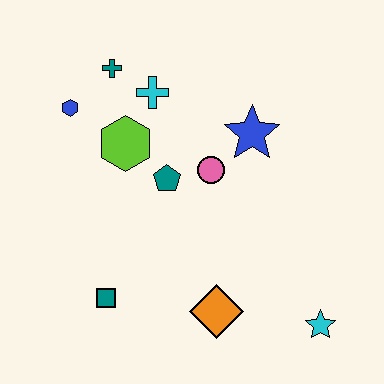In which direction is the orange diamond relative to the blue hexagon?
The orange diamond is below the blue hexagon.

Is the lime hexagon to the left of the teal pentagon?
Yes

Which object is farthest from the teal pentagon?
The cyan star is farthest from the teal pentagon.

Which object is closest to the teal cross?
The cyan cross is closest to the teal cross.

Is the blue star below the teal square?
No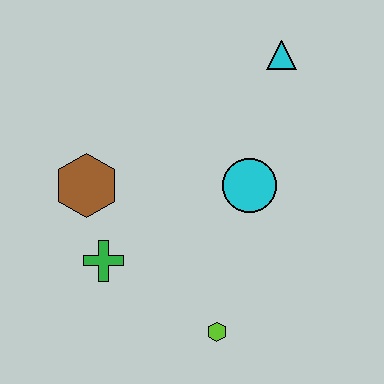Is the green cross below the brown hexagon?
Yes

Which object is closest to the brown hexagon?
The green cross is closest to the brown hexagon.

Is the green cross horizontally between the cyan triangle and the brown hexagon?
Yes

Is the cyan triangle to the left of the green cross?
No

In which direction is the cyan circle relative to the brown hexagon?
The cyan circle is to the right of the brown hexagon.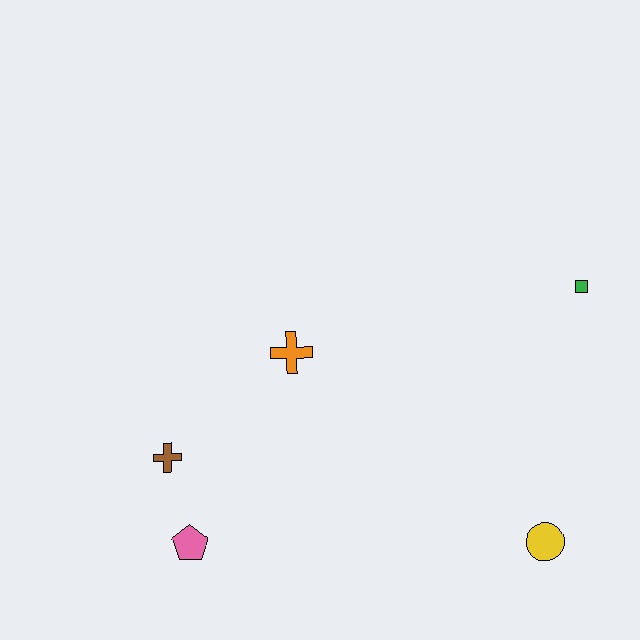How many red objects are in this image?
There are no red objects.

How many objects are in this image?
There are 5 objects.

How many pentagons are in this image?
There is 1 pentagon.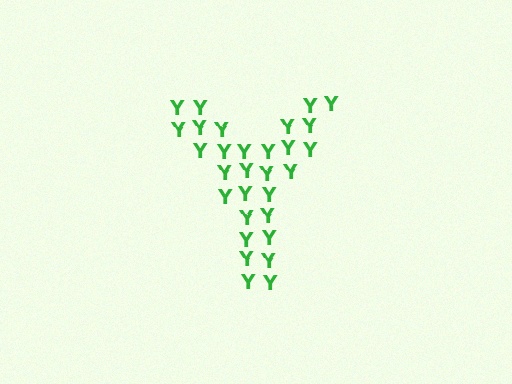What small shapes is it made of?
It is made of small letter Y's.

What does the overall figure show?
The overall figure shows the letter Y.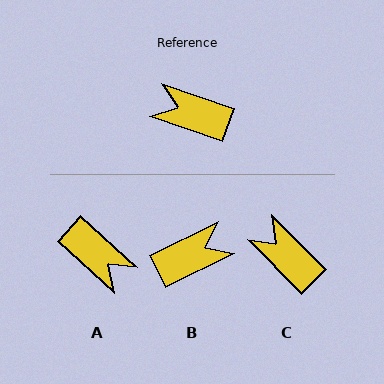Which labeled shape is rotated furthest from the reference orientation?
A, about 157 degrees away.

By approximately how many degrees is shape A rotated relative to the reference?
Approximately 157 degrees counter-clockwise.